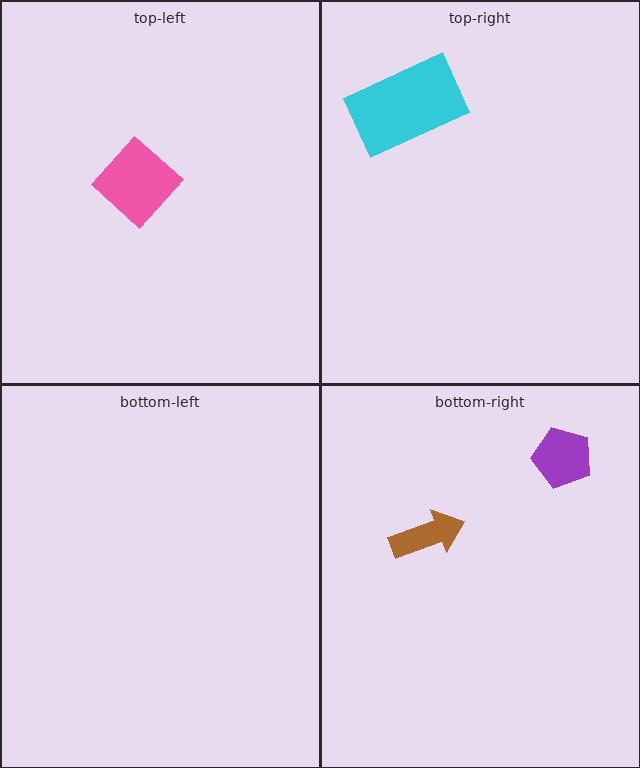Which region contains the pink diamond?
The top-left region.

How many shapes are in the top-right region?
1.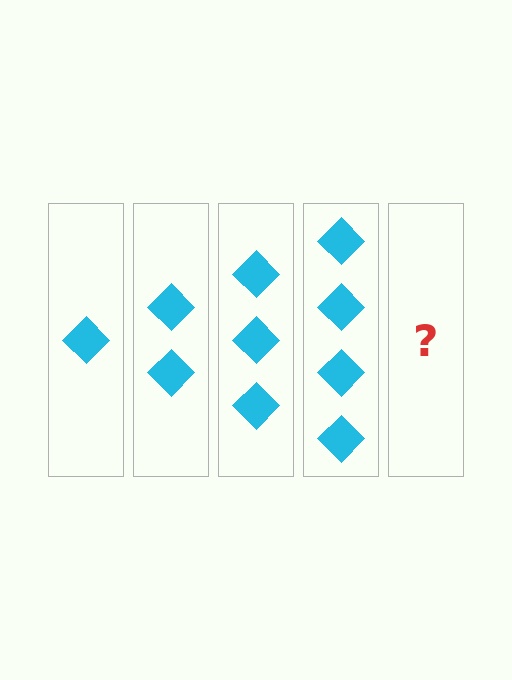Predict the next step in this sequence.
The next step is 5 diamonds.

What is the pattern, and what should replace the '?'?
The pattern is that each step adds one more diamond. The '?' should be 5 diamonds.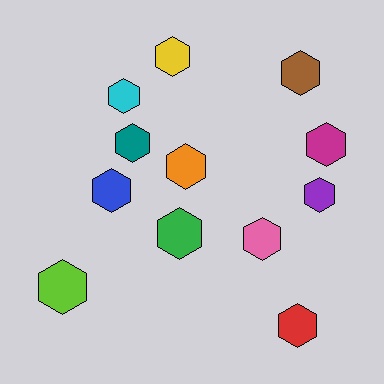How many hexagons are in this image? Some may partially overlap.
There are 12 hexagons.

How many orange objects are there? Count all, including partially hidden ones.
There is 1 orange object.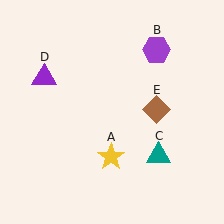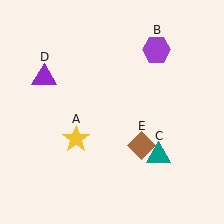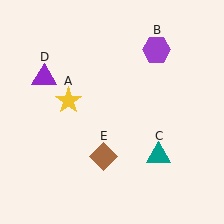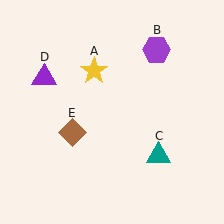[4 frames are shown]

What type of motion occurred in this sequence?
The yellow star (object A), brown diamond (object E) rotated clockwise around the center of the scene.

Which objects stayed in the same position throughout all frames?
Purple hexagon (object B) and teal triangle (object C) and purple triangle (object D) remained stationary.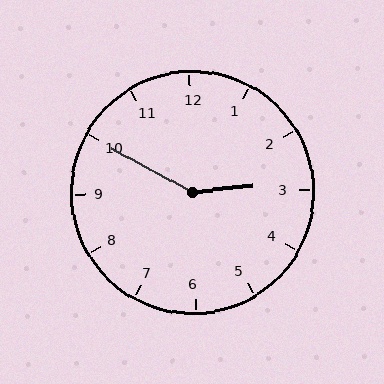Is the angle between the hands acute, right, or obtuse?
It is obtuse.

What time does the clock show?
2:50.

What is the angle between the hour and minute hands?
Approximately 145 degrees.